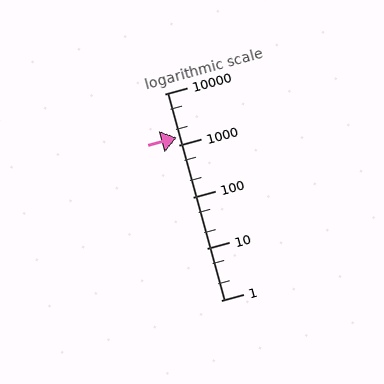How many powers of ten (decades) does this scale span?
The scale spans 4 decades, from 1 to 10000.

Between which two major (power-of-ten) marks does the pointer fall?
The pointer is between 1000 and 10000.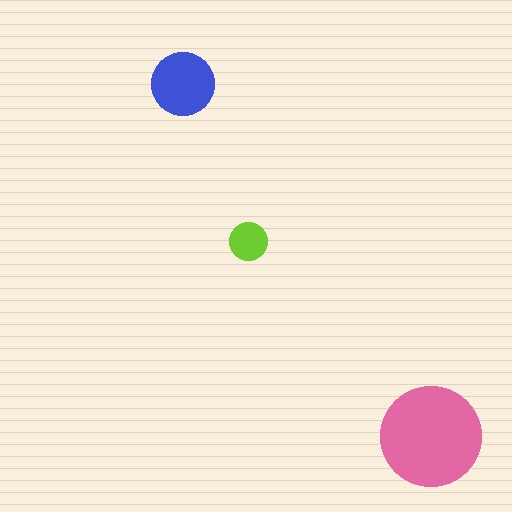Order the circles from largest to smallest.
the pink one, the blue one, the lime one.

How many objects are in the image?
There are 3 objects in the image.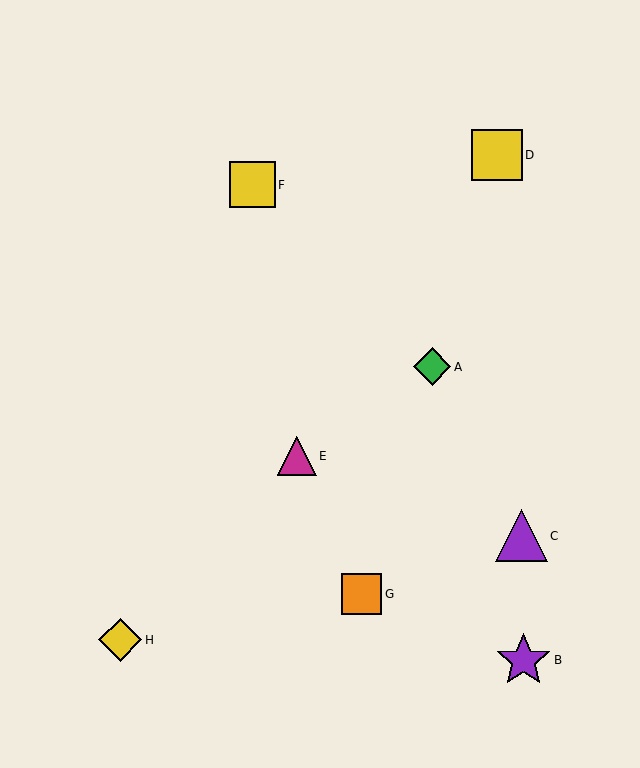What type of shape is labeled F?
Shape F is a yellow square.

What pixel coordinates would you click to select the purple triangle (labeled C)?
Click at (521, 536) to select the purple triangle C.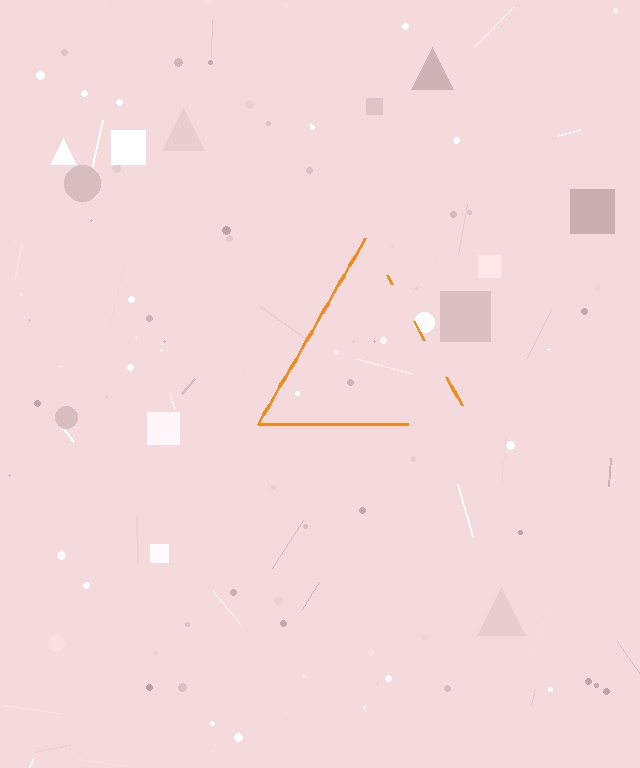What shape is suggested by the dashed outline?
The dashed outline suggests a triangle.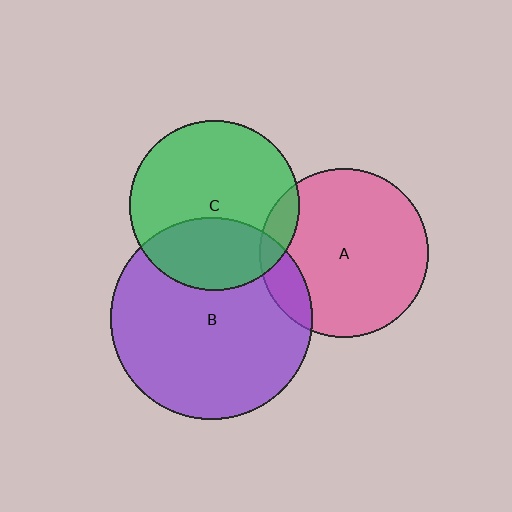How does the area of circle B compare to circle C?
Approximately 1.4 times.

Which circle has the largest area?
Circle B (purple).